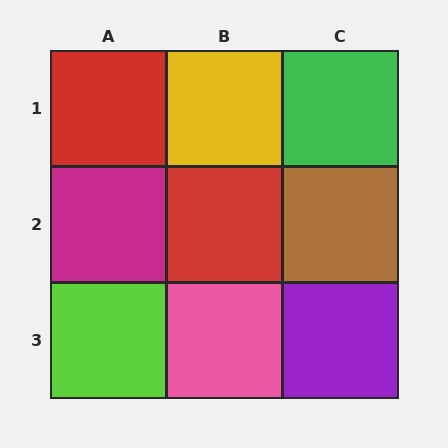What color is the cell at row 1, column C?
Green.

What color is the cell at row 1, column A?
Red.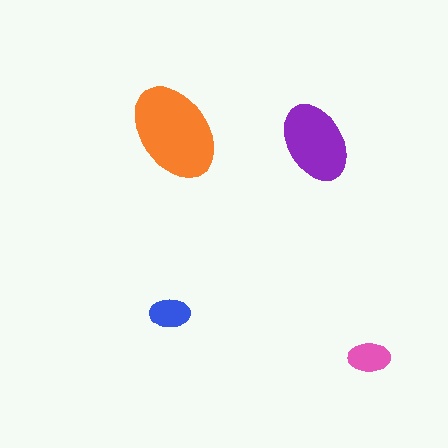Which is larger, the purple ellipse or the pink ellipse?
The purple one.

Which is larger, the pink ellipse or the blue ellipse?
The pink one.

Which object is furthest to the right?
The pink ellipse is rightmost.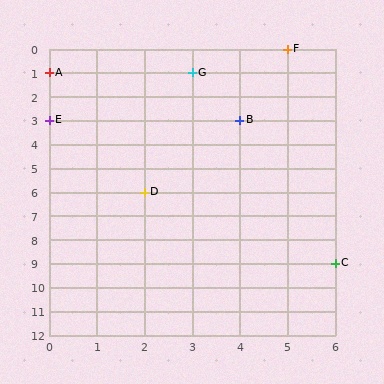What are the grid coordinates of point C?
Point C is at grid coordinates (6, 9).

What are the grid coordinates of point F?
Point F is at grid coordinates (5, 0).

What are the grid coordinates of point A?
Point A is at grid coordinates (0, 1).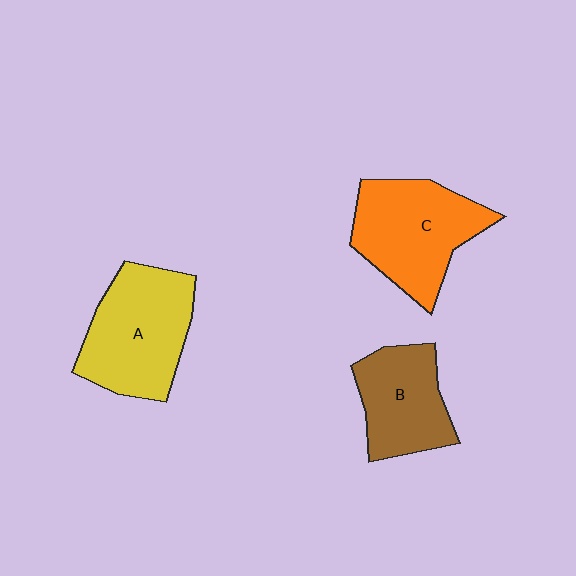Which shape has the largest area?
Shape A (yellow).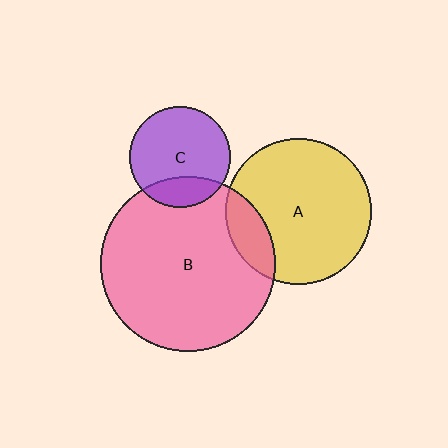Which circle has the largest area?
Circle B (pink).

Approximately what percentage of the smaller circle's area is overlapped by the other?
Approximately 20%.